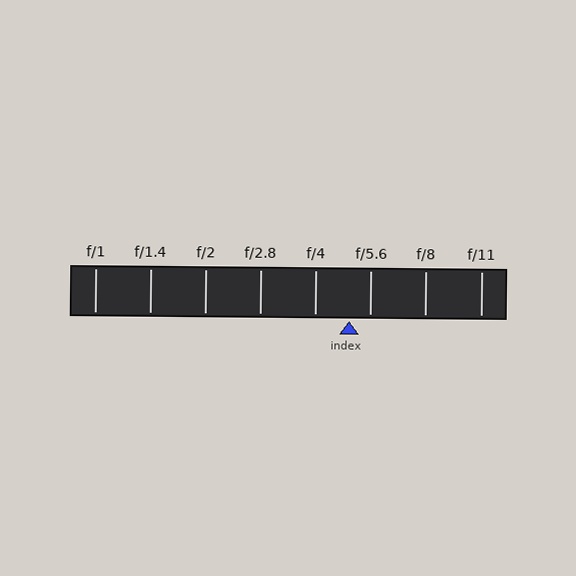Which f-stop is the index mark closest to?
The index mark is closest to f/5.6.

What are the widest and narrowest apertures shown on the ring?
The widest aperture shown is f/1 and the narrowest is f/11.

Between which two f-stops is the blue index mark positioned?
The index mark is between f/4 and f/5.6.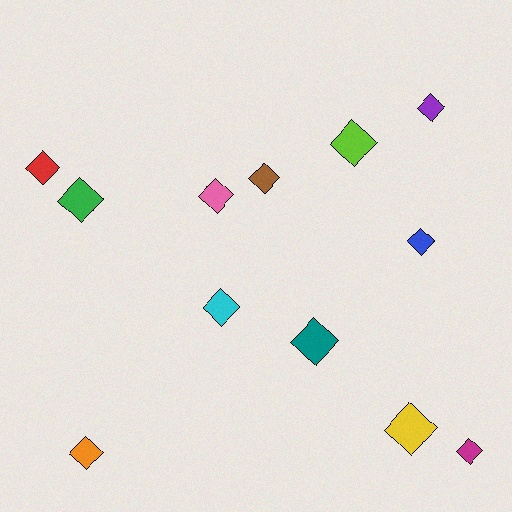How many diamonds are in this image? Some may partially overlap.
There are 12 diamonds.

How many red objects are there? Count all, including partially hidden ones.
There is 1 red object.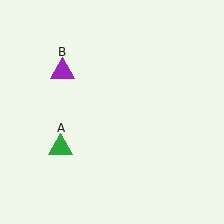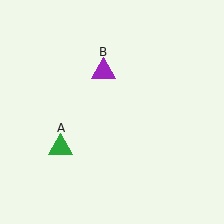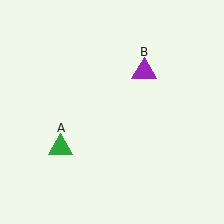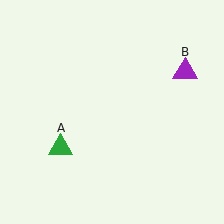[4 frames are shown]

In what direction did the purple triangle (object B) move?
The purple triangle (object B) moved right.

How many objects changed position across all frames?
1 object changed position: purple triangle (object B).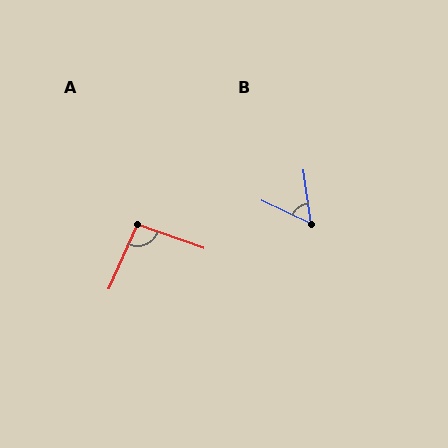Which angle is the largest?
A, at approximately 94 degrees.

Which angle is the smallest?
B, at approximately 57 degrees.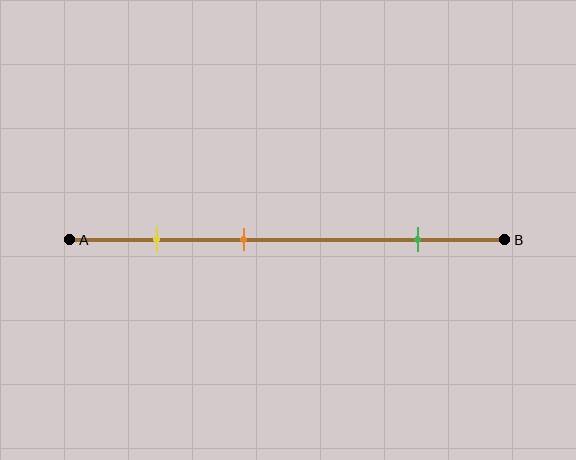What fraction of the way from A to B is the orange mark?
The orange mark is approximately 40% (0.4) of the way from A to B.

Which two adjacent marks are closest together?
The yellow and orange marks are the closest adjacent pair.